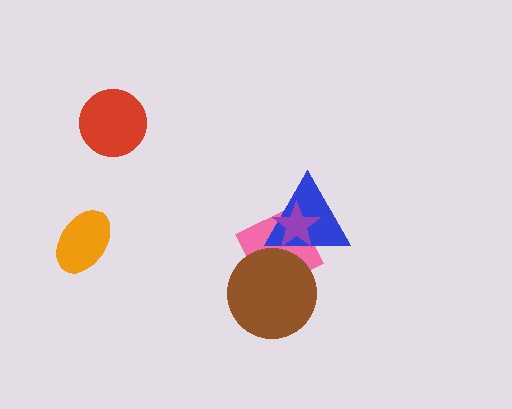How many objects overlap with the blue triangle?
3 objects overlap with the blue triangle.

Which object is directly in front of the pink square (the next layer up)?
The blue triangle is directly in front of the pink square.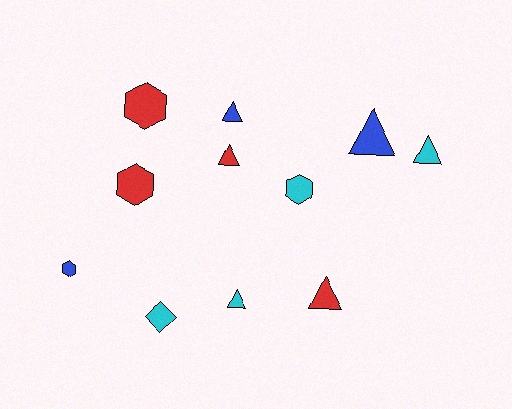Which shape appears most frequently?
Triangle, with 6 objects.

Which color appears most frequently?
Cyan, with 4 objects.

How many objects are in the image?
There are 11 objects.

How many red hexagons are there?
There are 2 red hexagons.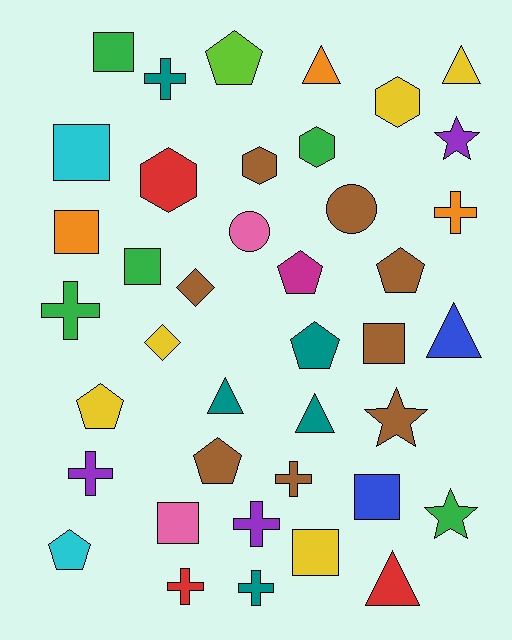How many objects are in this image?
There are 40 objects.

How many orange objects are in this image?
There are 3 orange objects.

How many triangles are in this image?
There are 6 triangles.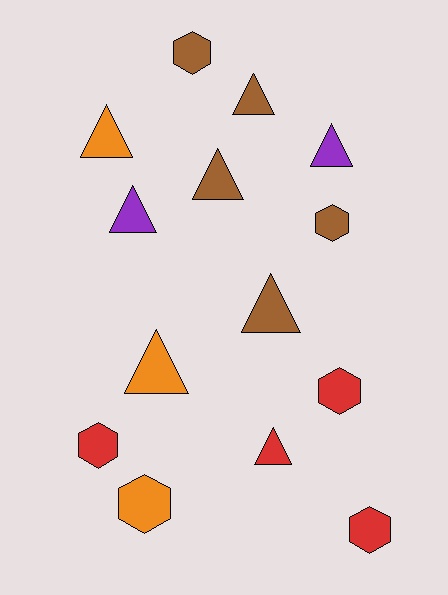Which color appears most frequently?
Brown, with 5 objects.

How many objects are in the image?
There are 14 objects.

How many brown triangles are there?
There are 3 brown triangles.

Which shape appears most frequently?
Triangle, with 8 objects.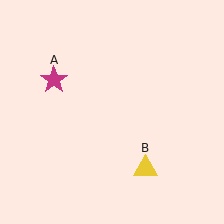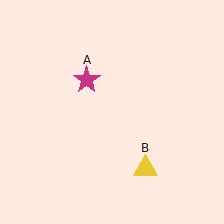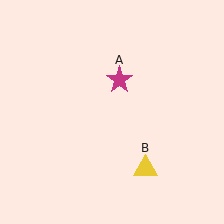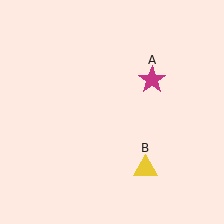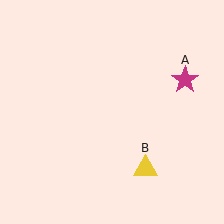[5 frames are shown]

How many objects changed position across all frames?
1 object changed position: magenta star (object A).